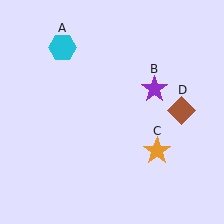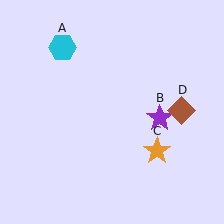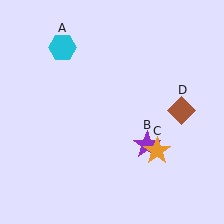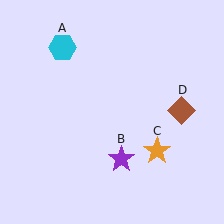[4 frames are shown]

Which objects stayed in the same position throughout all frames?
Cyan hexagon (object A) and orange star (object C) and brown diamond (object D) remained stationary.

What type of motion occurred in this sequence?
The purple star (object B) rotated clockwise around the center of the scene.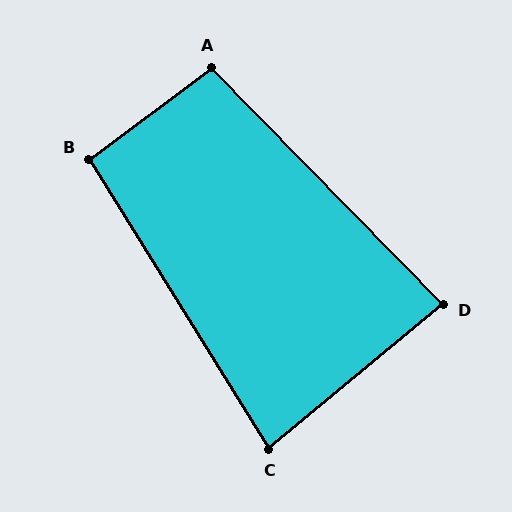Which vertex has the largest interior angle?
A, at approximately 98 degrees.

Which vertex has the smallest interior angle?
C, at approximately 82 degrees.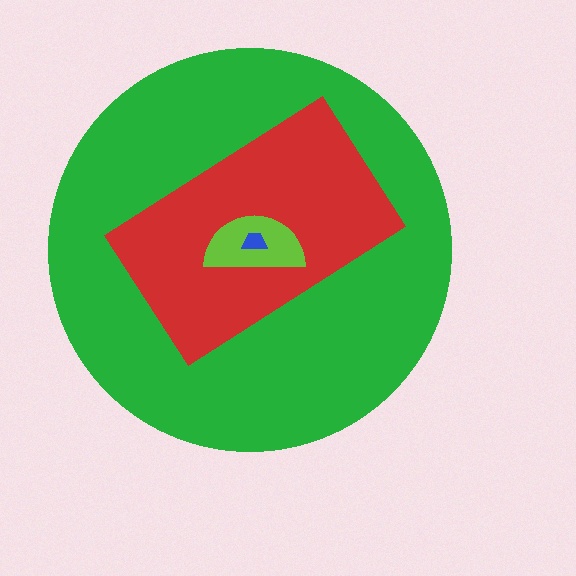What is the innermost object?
The blue trapezoid.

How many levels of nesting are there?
4.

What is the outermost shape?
The green circle.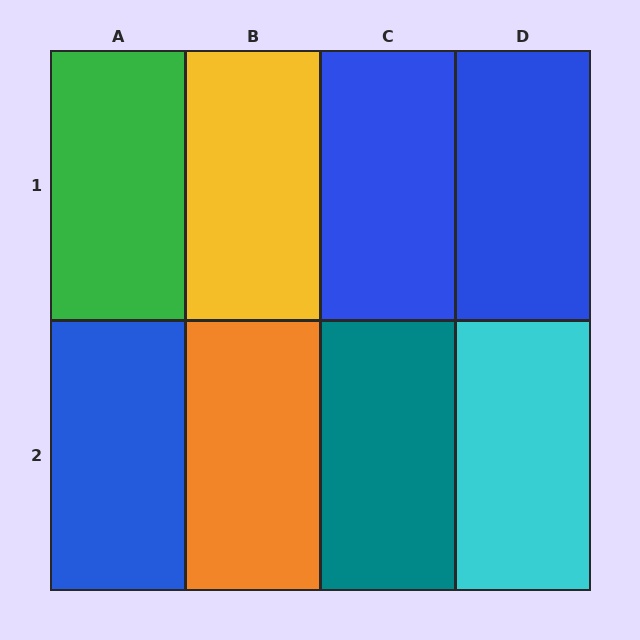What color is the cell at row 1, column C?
Blue.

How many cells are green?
1 cell is green.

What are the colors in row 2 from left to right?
Blue, orange, teal, cyan.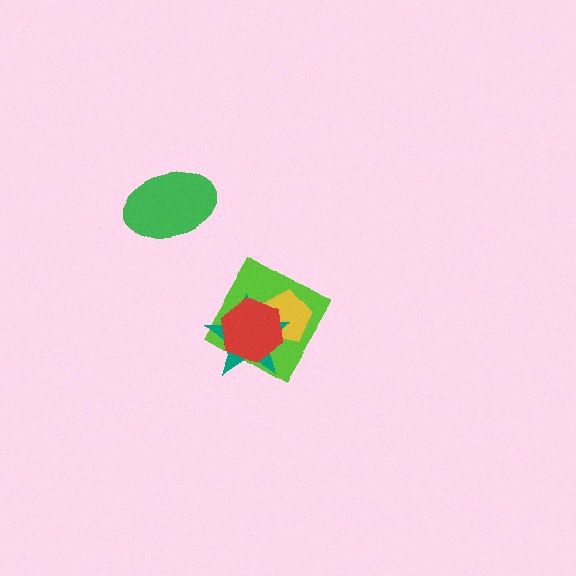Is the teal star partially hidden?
Yes, it is partially covered by another shape.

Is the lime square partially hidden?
Yes, it is partially covered by another shape.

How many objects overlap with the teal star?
3 objects overlap with the teal star.